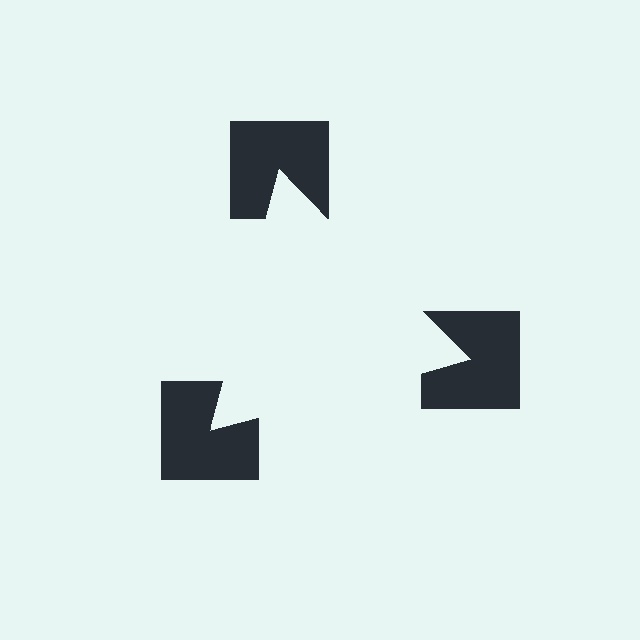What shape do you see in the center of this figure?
An illusory triangle — its edges are inferred from the aligned wedge cuts in the notched squares, not physically drawn.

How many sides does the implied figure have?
3 sides.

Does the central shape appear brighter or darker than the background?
It typically appears slightly brighter than the background, even though no actual brightness change is drawn.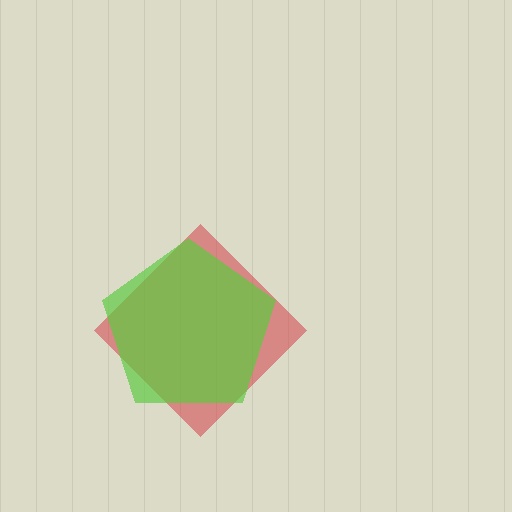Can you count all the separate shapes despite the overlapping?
Yes, there are 2 separate shapes.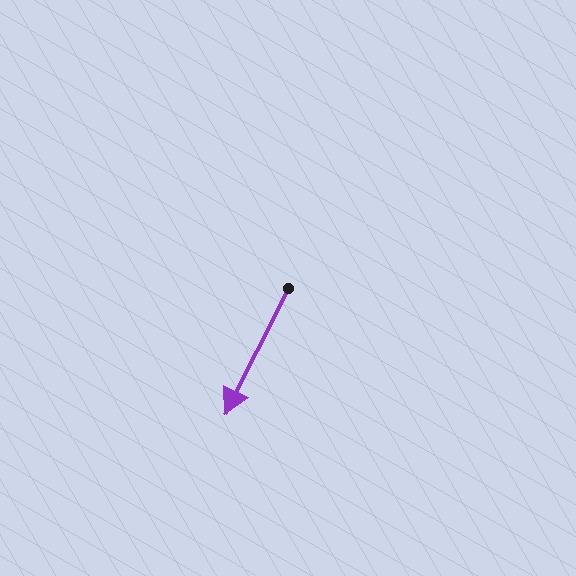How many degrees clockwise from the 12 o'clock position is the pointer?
Approximately 207 degrees.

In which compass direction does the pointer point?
Southwest.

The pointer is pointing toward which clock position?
Roughly 7 o'clock.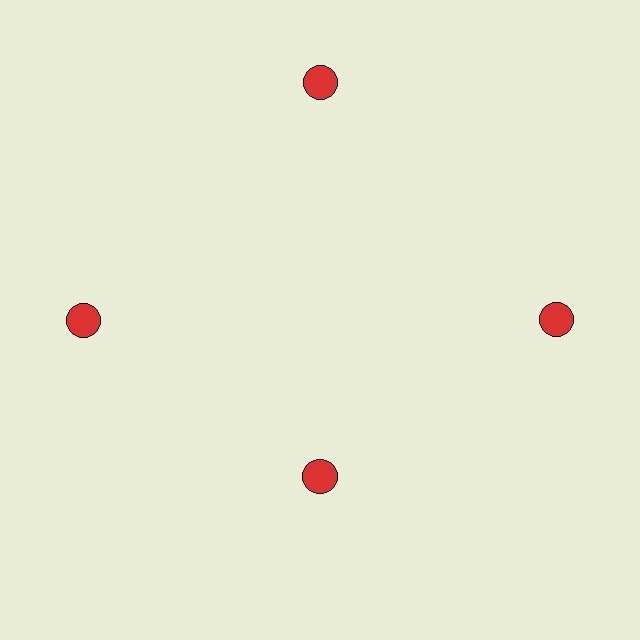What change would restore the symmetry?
The symmetry would be restored by moving it outward, back onto the ring so that all 4 circles sit at equal angles and equal distance from the center.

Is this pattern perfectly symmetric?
No. The 4 red circles are arranged in a ring, but one element near the 6 o'clock position is pulled inward toward the center, breaking the 4-fold rotational symmetry.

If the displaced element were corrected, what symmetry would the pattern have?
It would have 4-fold rotational symmetry — the pattern would map onto itself every 90 degrees.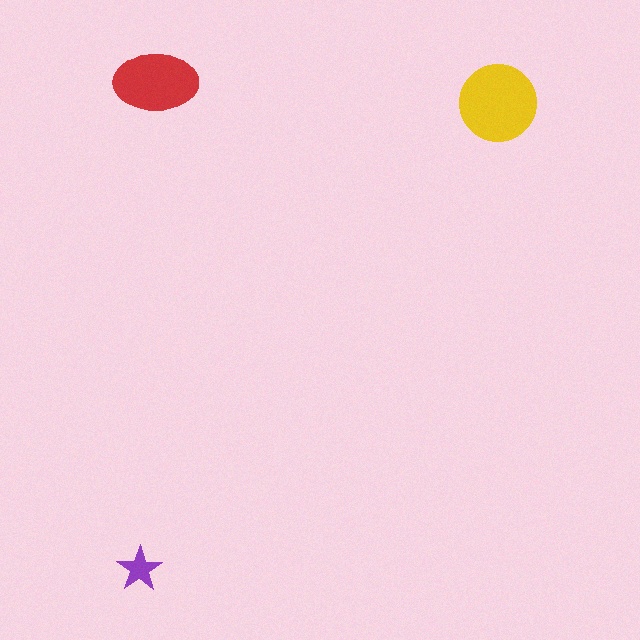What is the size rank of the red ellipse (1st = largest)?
2nd.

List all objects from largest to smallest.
The yellow circle, the red ellipse, the purple star.